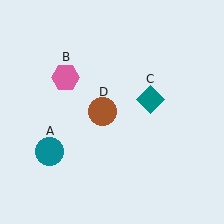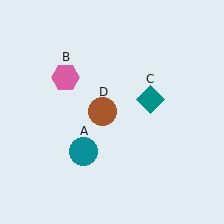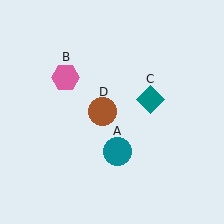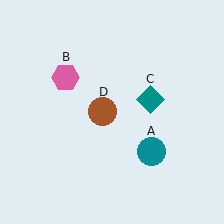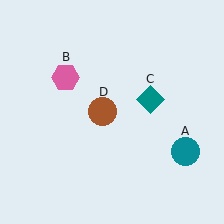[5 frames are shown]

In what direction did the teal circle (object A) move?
The teal circle (object A) moved right.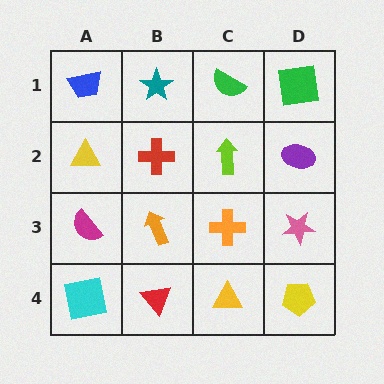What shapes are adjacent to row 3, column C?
A lime arrow (row 2, column C), a yellow triangle (row 4, column C), an orange arrow (row 3, column B), a pink star (row 3, column D).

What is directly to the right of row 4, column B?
A yellow triangle.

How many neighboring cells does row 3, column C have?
4.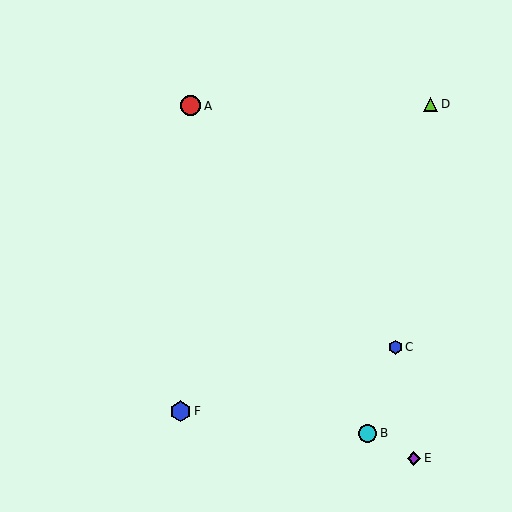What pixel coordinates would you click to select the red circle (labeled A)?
Click at (191, 106) to select the red circle A.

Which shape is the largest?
The blue hexagon (labeled F) is the largest.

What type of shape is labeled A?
Shape A is a red circle.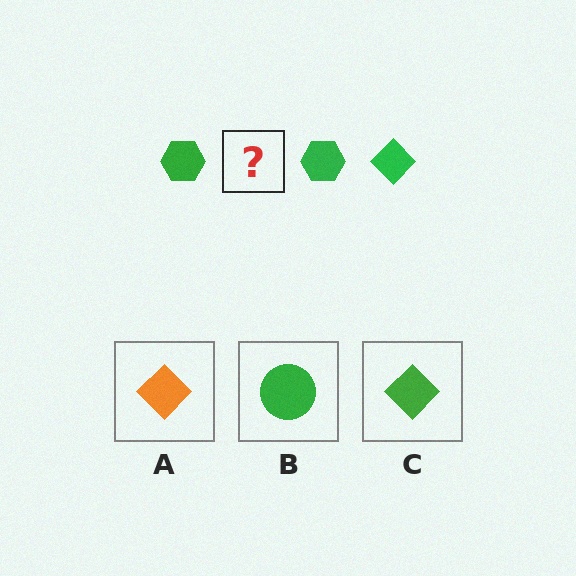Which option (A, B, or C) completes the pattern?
C.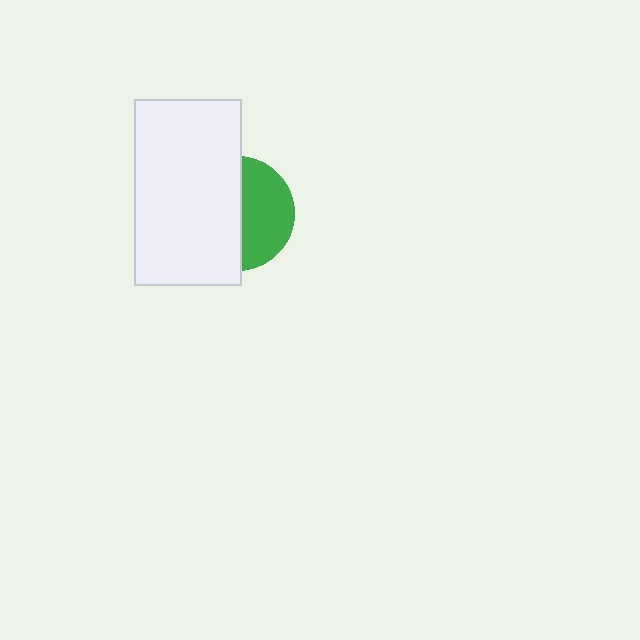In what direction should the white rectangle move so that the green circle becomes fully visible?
The white rectangle should move left. That is the shortest direction to clear the overlap and leave the green circle fully visible.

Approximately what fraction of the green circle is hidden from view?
Roughly 55% of the green circle is hidden behind the white rectangle.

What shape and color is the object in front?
The object in front is a white rectangle.